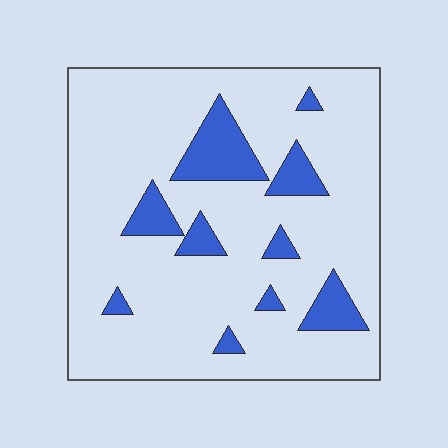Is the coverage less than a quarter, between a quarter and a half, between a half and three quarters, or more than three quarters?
Less than a quarter.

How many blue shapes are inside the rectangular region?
10.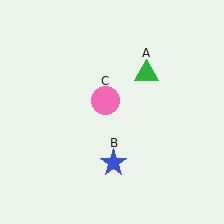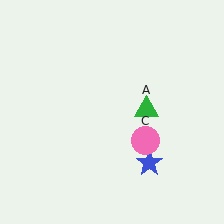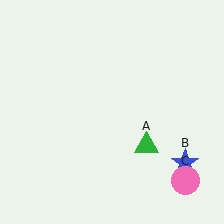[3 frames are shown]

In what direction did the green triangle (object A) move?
The green triangle (object A) moved down.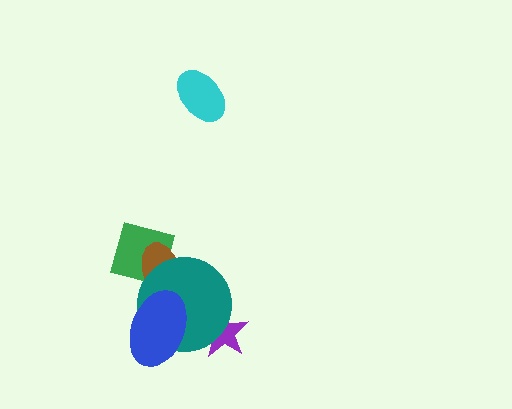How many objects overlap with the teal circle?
4 objects overlap with the teal circle.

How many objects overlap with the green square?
2 objects overlap with the green square.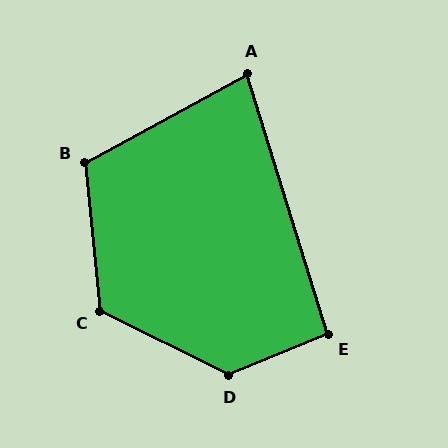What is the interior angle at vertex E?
Approximately 95 degrees (obtuse).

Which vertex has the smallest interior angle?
A, at approximately 79 degrees.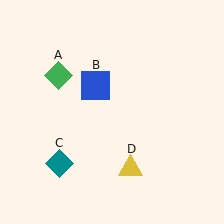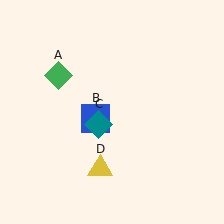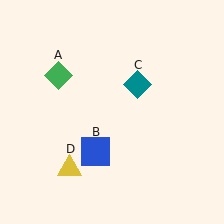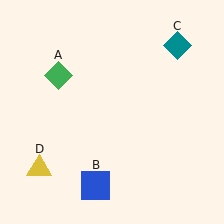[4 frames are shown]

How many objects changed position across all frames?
3 objects changed position: blue square (object B), teal diamond (object C), yellow triangle (object D).